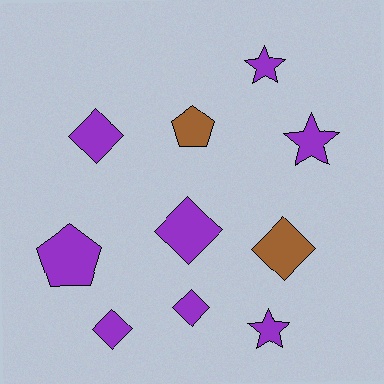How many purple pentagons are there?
There is 1 purple pentagon.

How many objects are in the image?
There are 10 objects.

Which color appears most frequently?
Purple, with 8 objects.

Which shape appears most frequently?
Diamond, with 5 objects.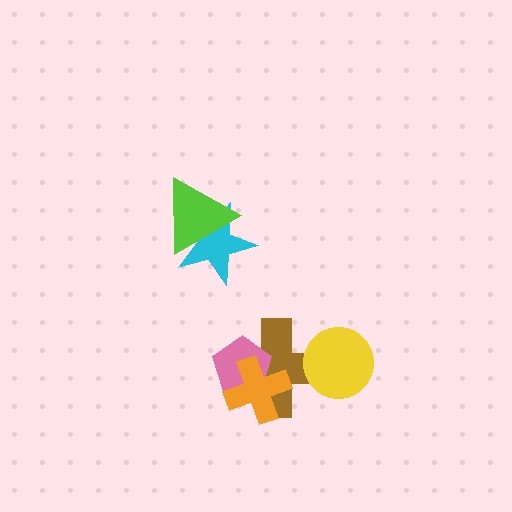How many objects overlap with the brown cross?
3 objects overlap with the brown cross.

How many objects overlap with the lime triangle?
1 object overlaps with the lime triangle.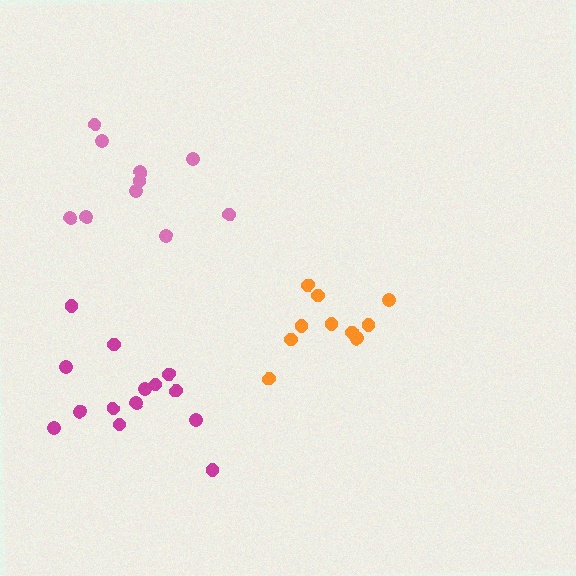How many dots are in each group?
Group 1: 10 dots, Group 2: 10 dots, Group 3: 14 dots (34 total).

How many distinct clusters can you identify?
There are 3 distinct clusters.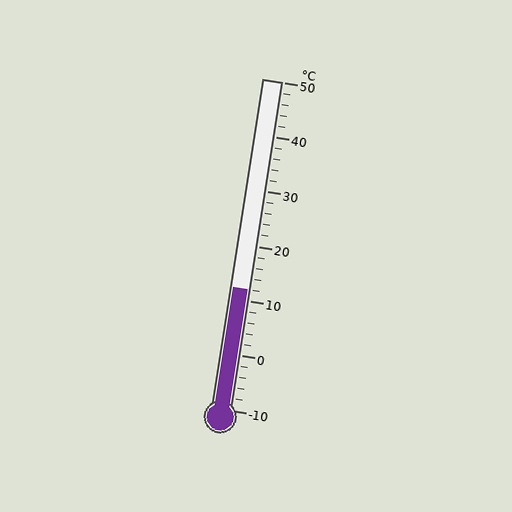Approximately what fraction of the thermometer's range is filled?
The thermometer is filled to approximately 35% of its range.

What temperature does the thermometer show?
The thermometer shows approximately 12°C.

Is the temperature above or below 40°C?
The temperature is below 40°C.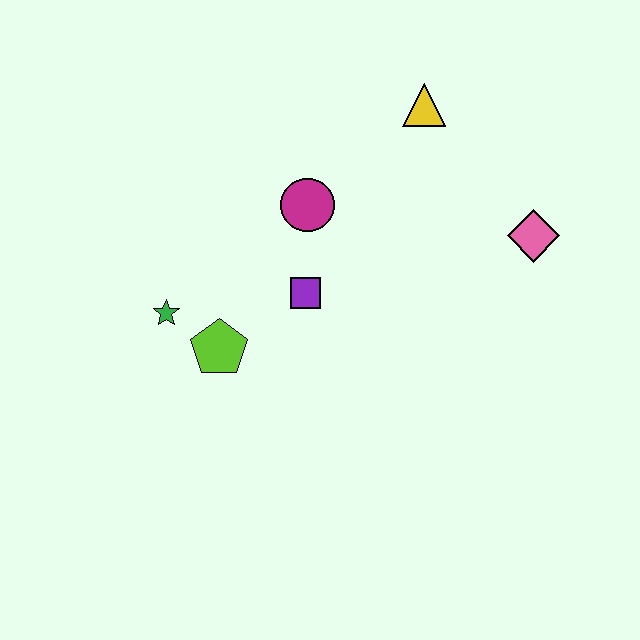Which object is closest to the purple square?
The magenta circle is closest to the purple square.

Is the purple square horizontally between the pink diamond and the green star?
Yes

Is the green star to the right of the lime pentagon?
No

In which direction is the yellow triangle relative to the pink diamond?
The yellow triangle is above the pink diamond.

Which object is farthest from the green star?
The pink diamond is farthest from the green star.